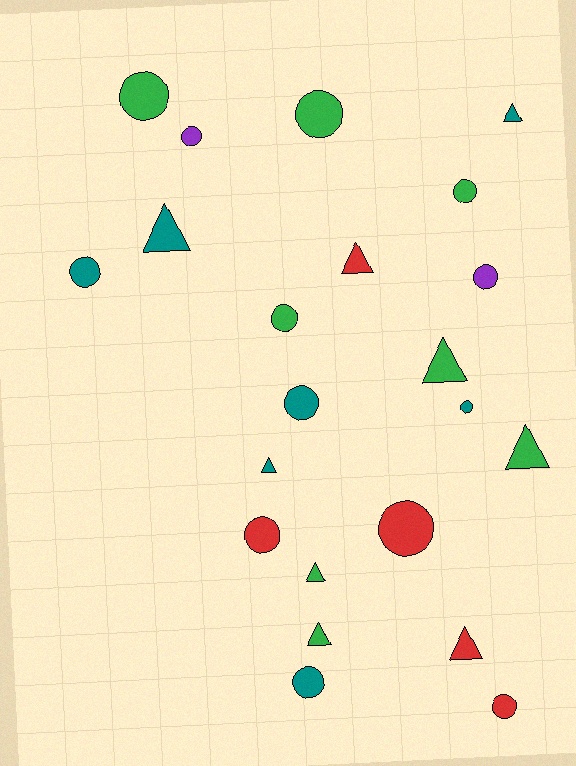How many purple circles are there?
There are 2 purple circles.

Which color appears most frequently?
Green, with 8 objects.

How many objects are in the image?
There are 22 objects.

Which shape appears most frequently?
Circle, with 13 objects.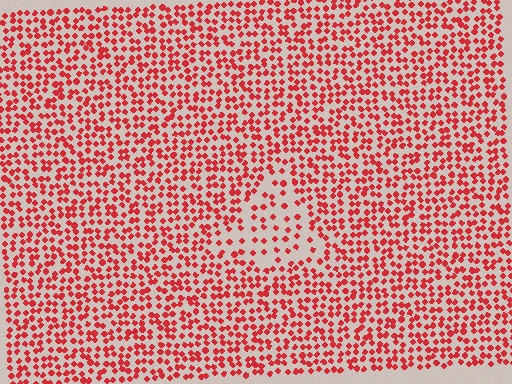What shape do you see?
I see a triangle.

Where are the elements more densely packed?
The elements are more densely packed outside the triangle boundary.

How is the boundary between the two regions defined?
The boundary is defined by a change in element density (approximately 2.0x ratio). All elements are the same color, size, and shape.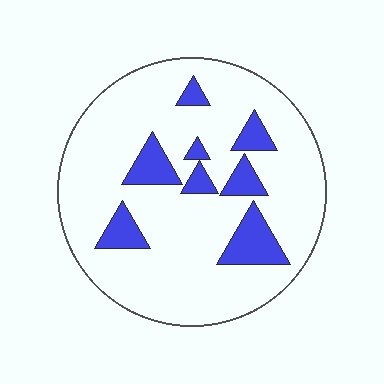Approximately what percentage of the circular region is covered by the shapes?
Approximately 15%.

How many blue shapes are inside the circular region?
8.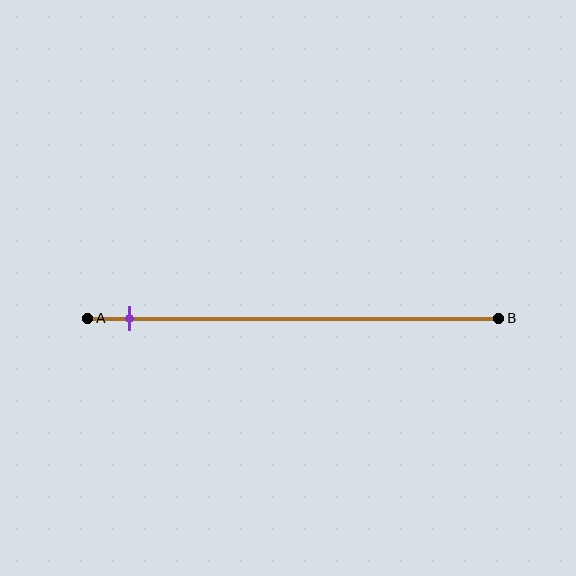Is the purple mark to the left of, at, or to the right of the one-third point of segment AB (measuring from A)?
The purple mark is to the left of the one-third point of segment AB.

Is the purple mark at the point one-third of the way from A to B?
No, the mark is at about 10% from A, not at the 33% one-third point.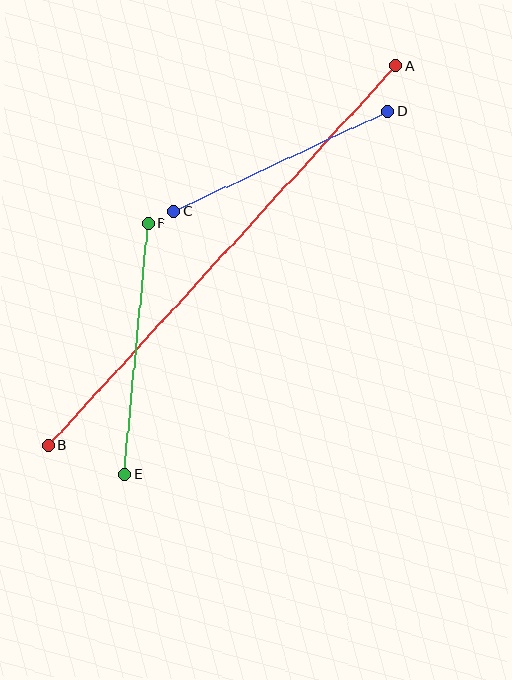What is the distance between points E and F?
The distance is approximately 252 pixels.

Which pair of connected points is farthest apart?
Points A and B are farthest apart.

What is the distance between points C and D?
The distance is approximately 236 pixels.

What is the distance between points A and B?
The distance is approximately 514 pixels.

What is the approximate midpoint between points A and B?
The midpoint is at approximately (222, 255) pixels.